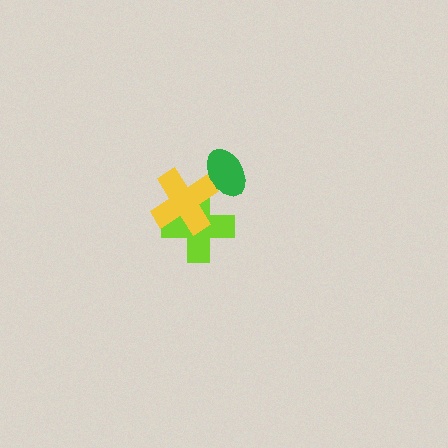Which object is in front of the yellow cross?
The green ellipse is in front of the yellow cross.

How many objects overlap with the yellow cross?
2 objects overlap with the yellow cross.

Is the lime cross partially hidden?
Yes, it is partially covered by another shape.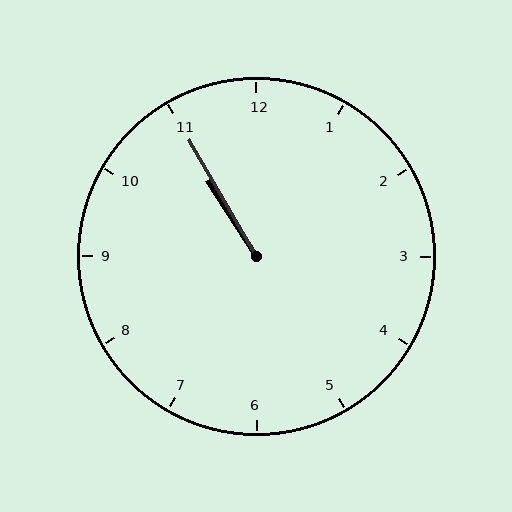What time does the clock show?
10:55.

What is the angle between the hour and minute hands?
Approximately 2 degrees.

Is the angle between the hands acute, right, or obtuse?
It is acute.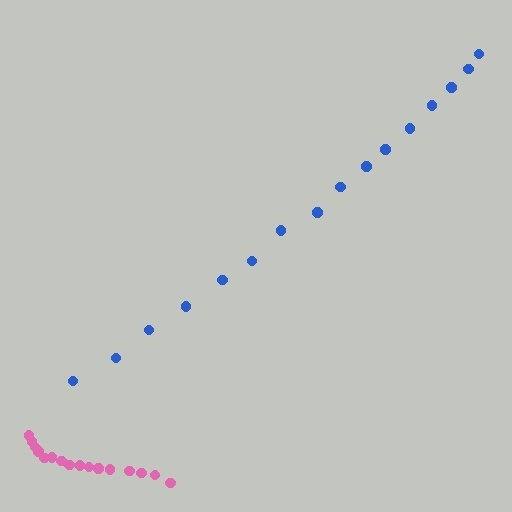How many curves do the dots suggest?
There are 2 distinct paths.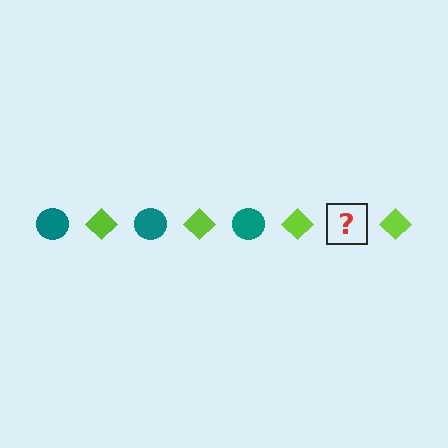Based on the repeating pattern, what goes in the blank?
The blank should be a teal circle.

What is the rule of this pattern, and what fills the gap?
The rule is that the pattern alternates between teal circle and lime diamond. The gap should be filled with a teal circle.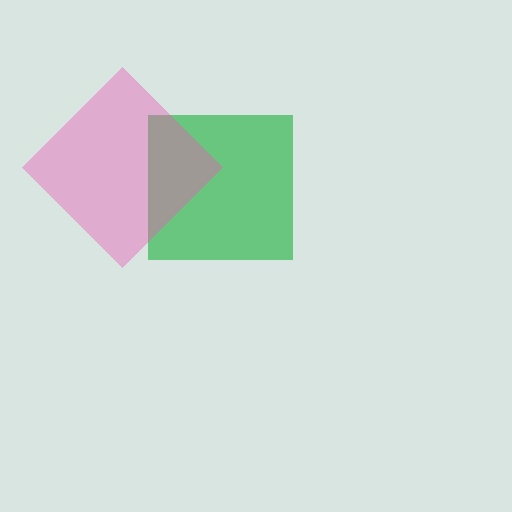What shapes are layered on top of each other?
The layered shapes are: a green square, a pink diamond.